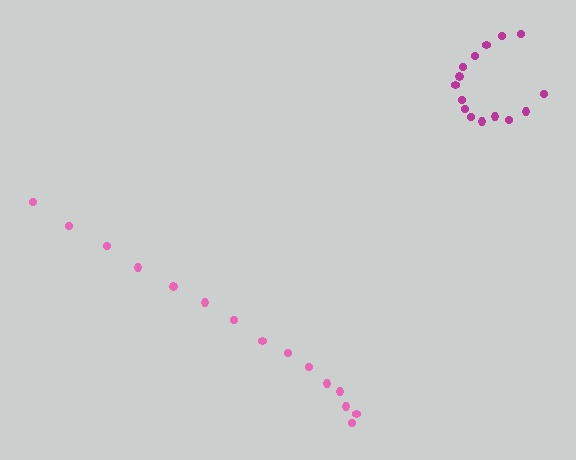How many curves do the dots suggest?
There are 2 distinct paths.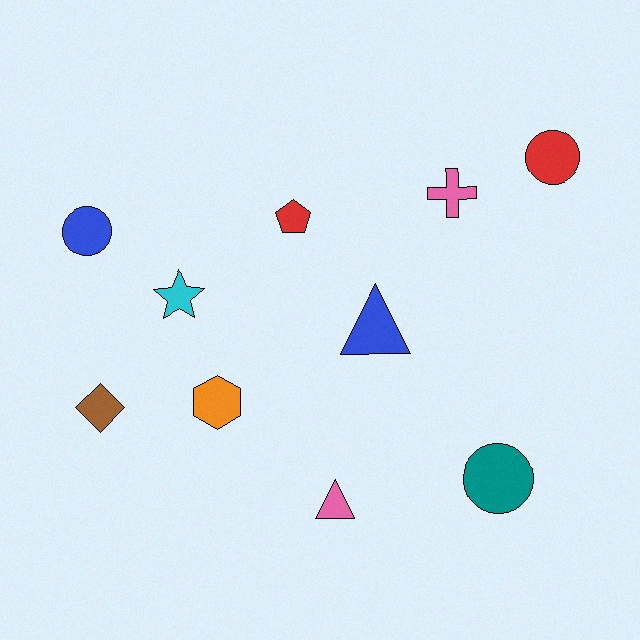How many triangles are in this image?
There are 2 triangles.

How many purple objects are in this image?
There are no purple objects.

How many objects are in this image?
There are 10 objects.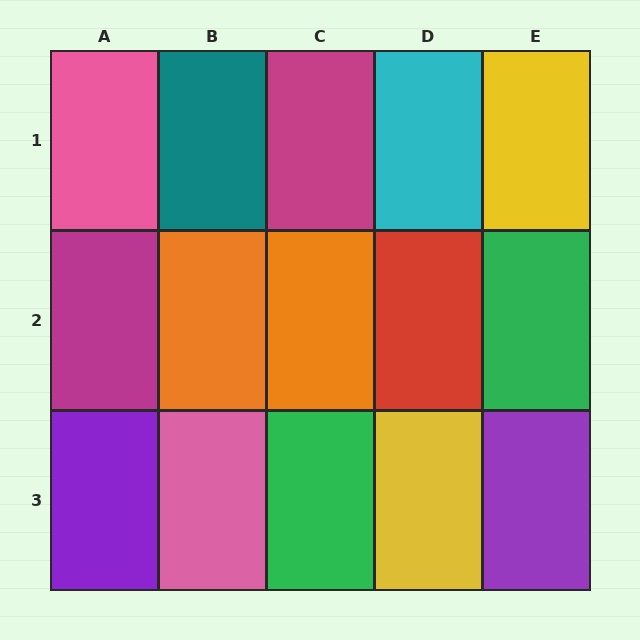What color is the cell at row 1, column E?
Yellow.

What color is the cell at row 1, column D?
Cyan.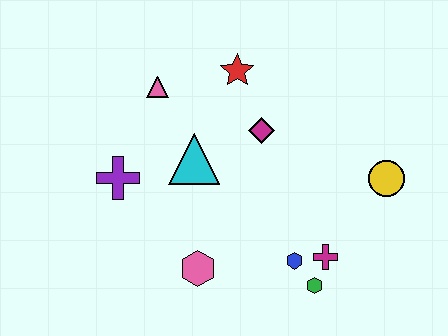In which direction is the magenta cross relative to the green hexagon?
The magenta cross is above the green hexagon.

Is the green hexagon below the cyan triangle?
Yes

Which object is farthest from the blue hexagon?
The pink triangle is farthest from the blue hexagon.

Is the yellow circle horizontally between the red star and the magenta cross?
No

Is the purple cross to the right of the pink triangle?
No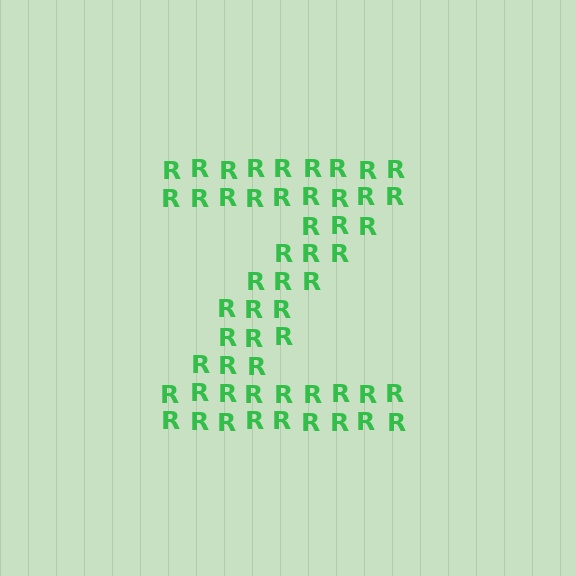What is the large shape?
The large shape is the letter Z.